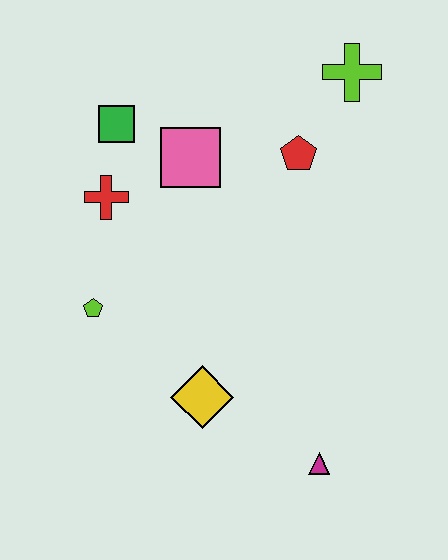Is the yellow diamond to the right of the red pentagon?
No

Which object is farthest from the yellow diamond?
The lime cross is farthest from the yellow diamond.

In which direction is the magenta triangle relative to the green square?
The magenta triangle is below the green square.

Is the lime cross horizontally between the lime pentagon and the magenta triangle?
No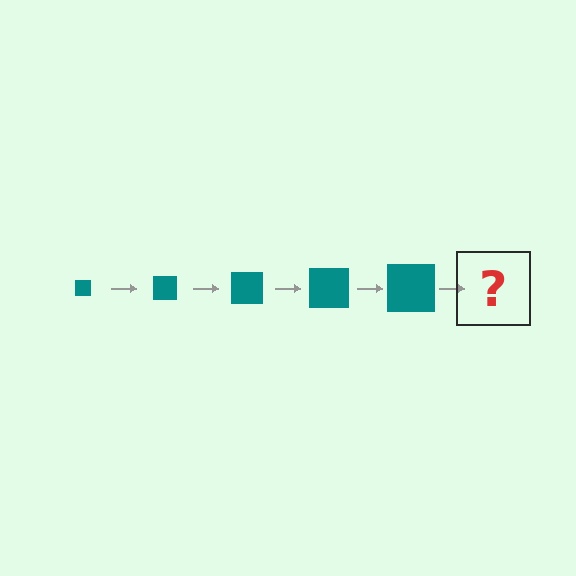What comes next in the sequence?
The next element should be a teal square, larger than the previous one.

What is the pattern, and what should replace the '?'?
The pattern is that the square gets progressively larger each step. The '?' should be a teal square, larger than the previous one.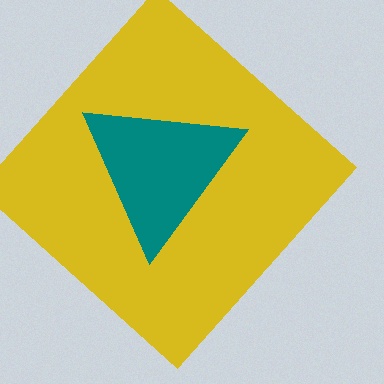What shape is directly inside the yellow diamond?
The teal triangle.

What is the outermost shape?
The yellow diamond.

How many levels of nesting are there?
2.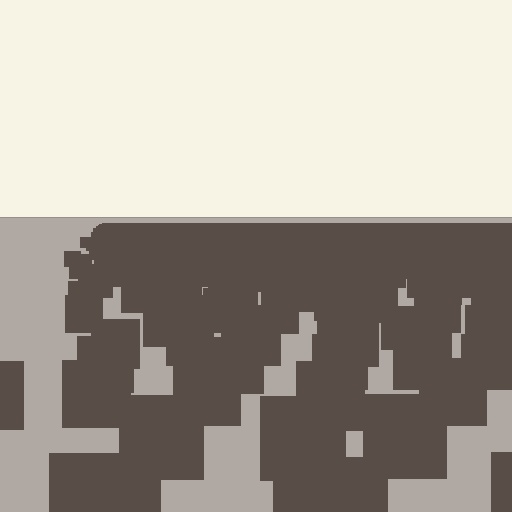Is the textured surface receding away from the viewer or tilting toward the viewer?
The surface is receding away from the viewer. Texture elements get smaller and denser toward the top.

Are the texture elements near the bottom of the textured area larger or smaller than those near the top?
Larger. Near the bottom, elements are closer to the viewer and appear at a bigger on-screen size.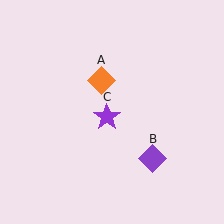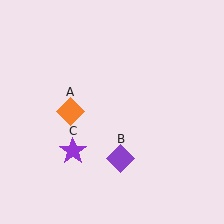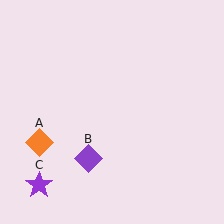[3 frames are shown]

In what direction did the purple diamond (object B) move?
The purple diamond (object B) moved left.